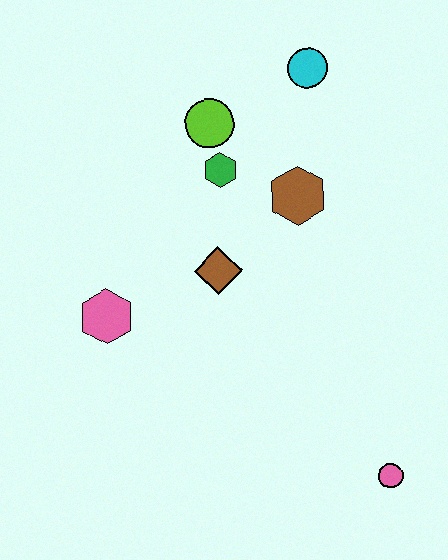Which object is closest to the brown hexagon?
The green hexagon is closest to the brown hexagon.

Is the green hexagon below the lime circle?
Yes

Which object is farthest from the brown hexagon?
The pink circle is farthest from the brown hexagon.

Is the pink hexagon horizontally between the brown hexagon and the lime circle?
No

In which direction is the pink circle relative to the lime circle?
The pink circle is below the lime circle.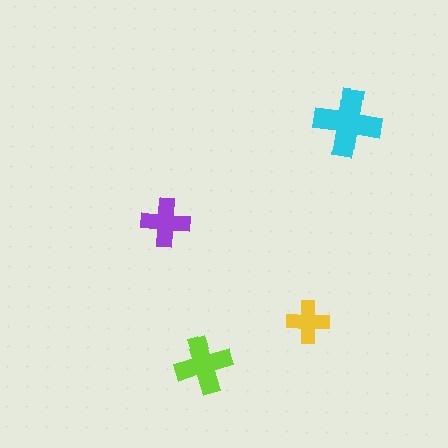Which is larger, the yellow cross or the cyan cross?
The cyan one.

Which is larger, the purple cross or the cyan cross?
The cyan one.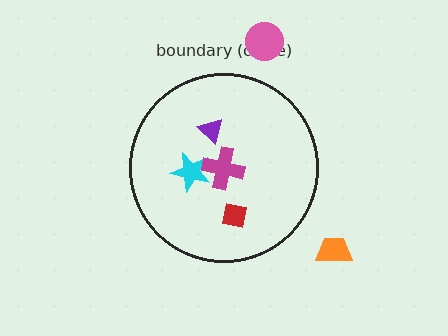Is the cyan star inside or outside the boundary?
Inside.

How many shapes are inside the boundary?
4 inside, 2 outside.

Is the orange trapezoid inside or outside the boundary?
Outside.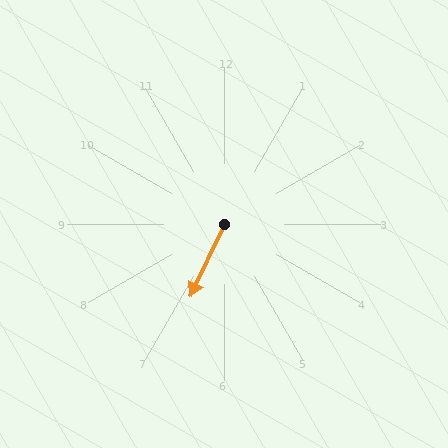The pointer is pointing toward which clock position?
Roughly 7 o'clock.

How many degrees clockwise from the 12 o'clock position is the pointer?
Approximately 205 degrees.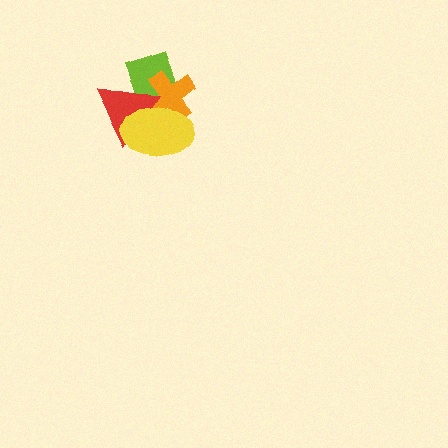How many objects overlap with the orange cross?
3 objects overlap with the orange cross.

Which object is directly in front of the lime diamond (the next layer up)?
The orange cross is directly in front of the lime diamond.